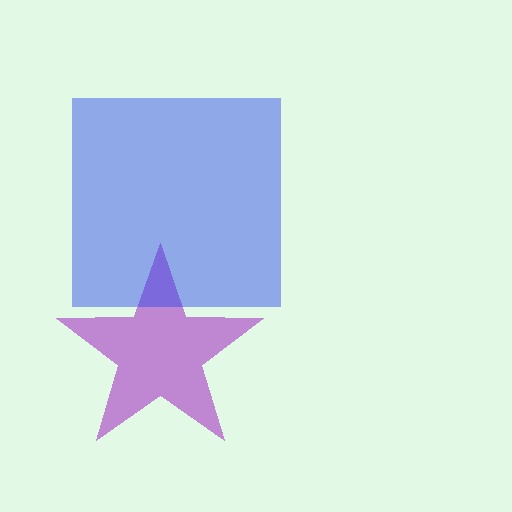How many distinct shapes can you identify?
There are 2 distinct shapes: a purple star, a blue square.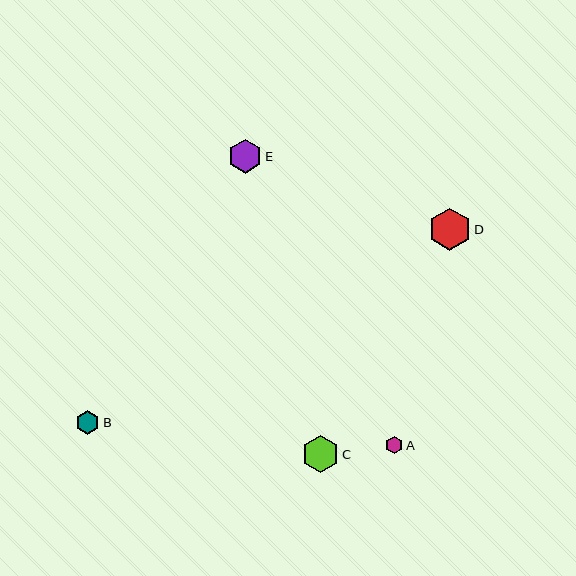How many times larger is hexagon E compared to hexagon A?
Hexagon E is approximately 1.9 times the size of hexagon A.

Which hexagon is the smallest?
Hexagon A is the smallest with a size of approximately 18 pixels.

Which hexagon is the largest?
Hexagon D is the largest with a size of approximately 42 pixels.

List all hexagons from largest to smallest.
From largest to smallest: D, C, E, B, A.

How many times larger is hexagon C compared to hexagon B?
Hexagon C is approximately 1.5 times the size of hexagon B.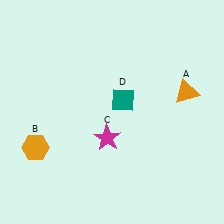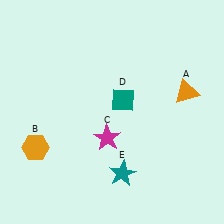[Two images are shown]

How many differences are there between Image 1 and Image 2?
There is 1 difference between the two images.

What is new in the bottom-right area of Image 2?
A teal star (E) was added in the bottom-right area of Image 2.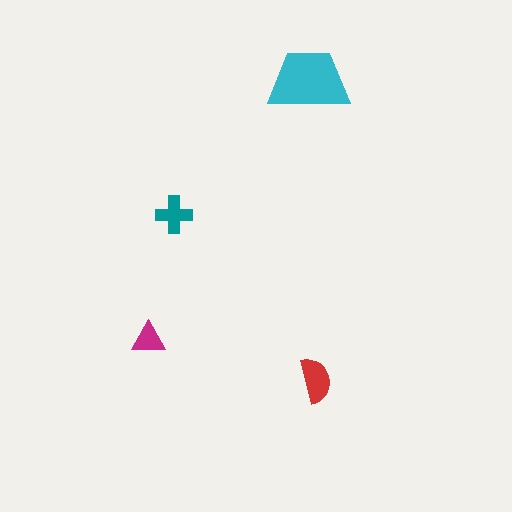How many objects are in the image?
There are 4 objects in the image.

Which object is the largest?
The cyan trapezoid.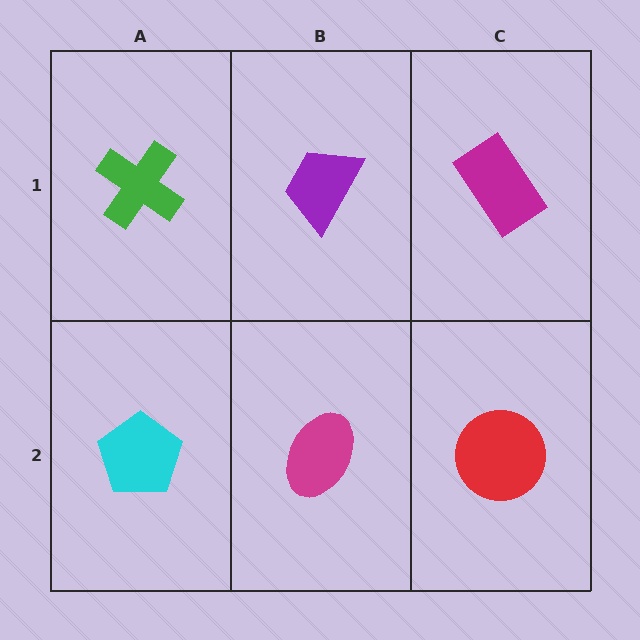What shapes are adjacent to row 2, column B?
A purple trapezoid (row 1, column B), a cyan pentagon (row 2, column A), a red circle (row 2, column C).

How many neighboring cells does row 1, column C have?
2.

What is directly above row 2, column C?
A magenta rectangle.